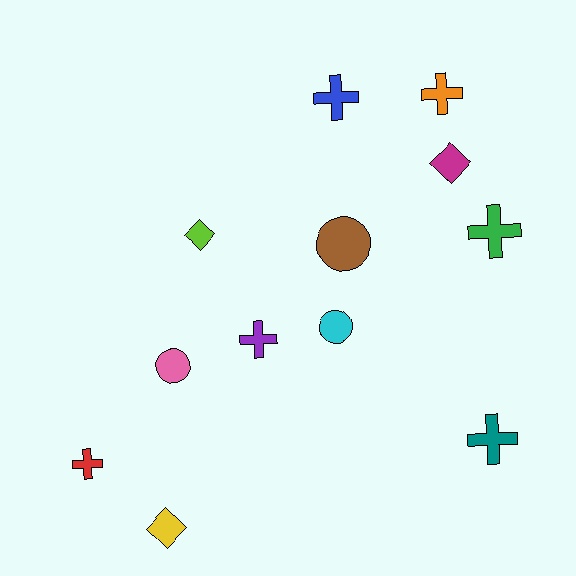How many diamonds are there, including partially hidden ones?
There are 3 diamonds.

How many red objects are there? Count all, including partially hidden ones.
There is 1 red object.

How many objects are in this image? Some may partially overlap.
There are 12 objects.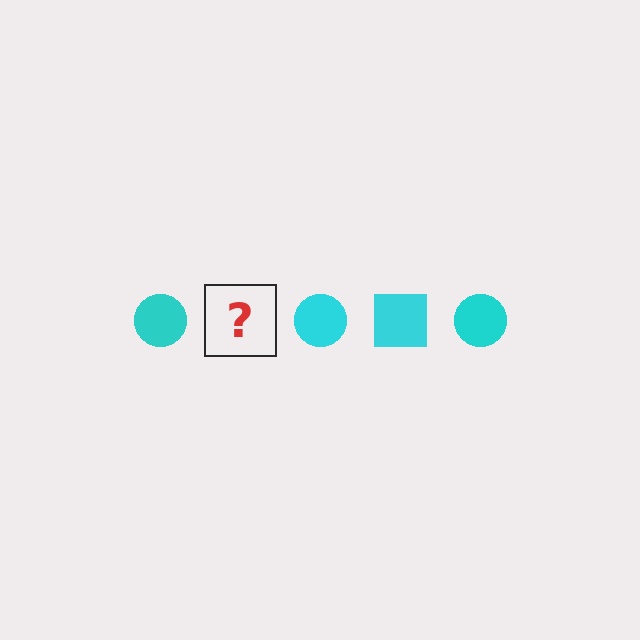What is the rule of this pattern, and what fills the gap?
The rule is that the pattern cycles through circle, square shapes in cyan. The gap should be filled with a cyan square.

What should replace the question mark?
The question mark should be replaced with a cyan square.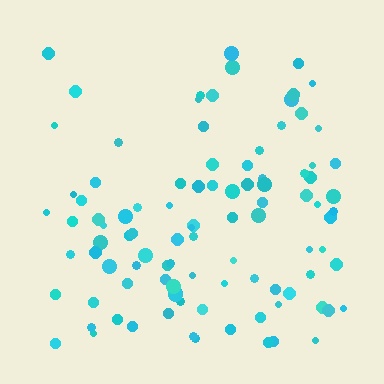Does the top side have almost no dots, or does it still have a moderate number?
Still a moderate number, just noticeably fewer than the bottom.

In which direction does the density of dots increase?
From top to bottom, with the bottom side densest.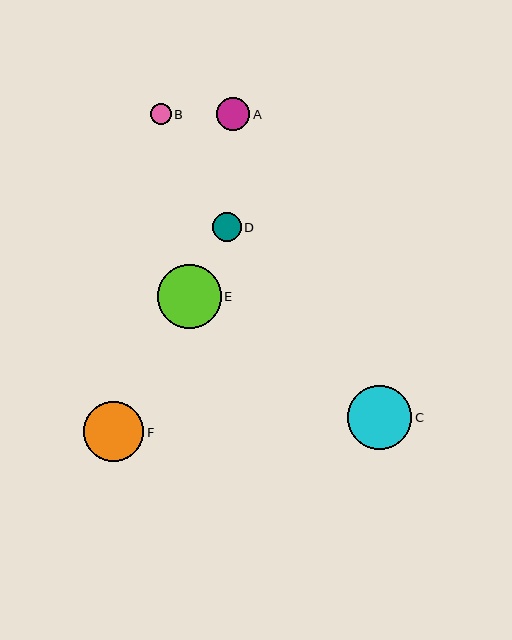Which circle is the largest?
Circle E is the largest with a size of approximately 64 pixels.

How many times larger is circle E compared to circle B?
Circle E is approximately 3.0 times the size of circle B.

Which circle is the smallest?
Circle B is the smallest with a size of approximately 21 pixels.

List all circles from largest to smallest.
From largest to smallest: E, C, F, A, D, B.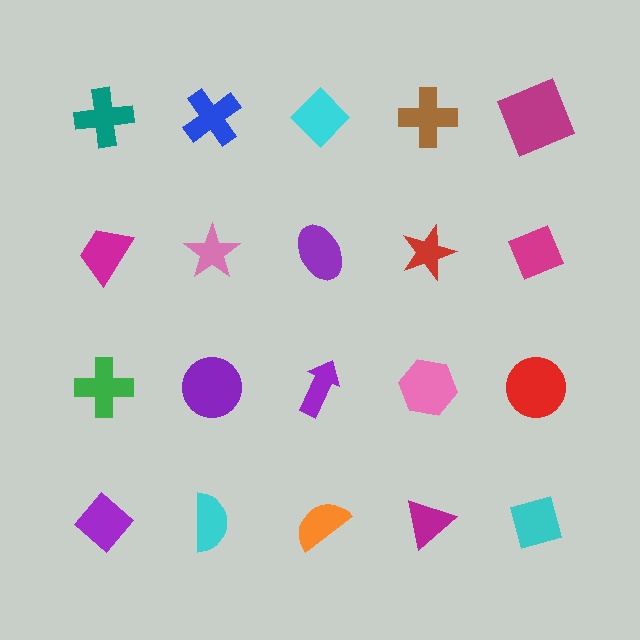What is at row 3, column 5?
A red circle.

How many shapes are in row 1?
5 shapes.